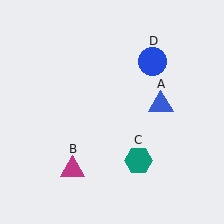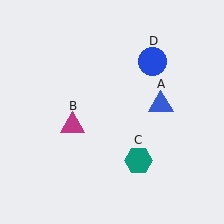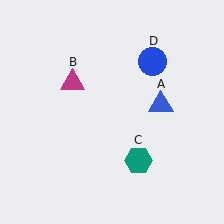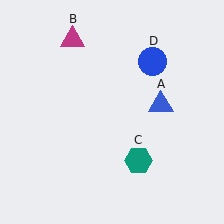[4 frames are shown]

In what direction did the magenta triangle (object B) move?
The magenta triangle (object B) moved up.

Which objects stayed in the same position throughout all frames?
Blue triangle (object A) and teal hexagon (object C) and blue circle (object D) remained stationary.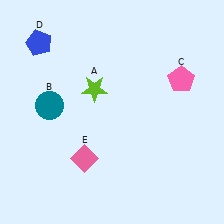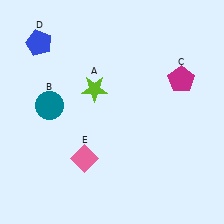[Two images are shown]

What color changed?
The pentagon (C) changed from pink in Image 1 to magenta in Image 2.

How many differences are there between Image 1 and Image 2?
There is 1 difference between the two images.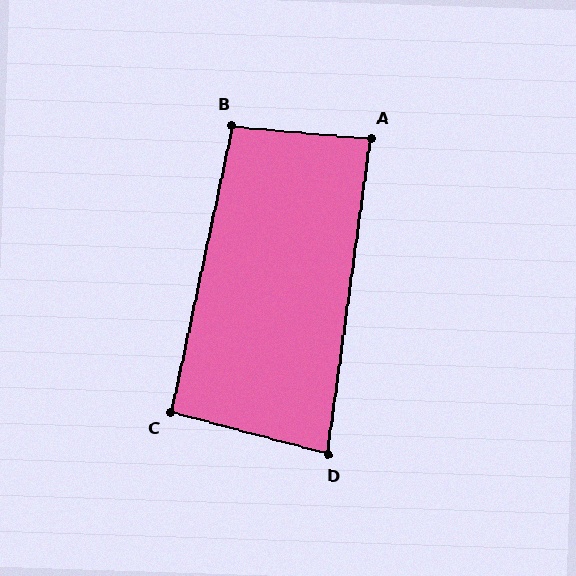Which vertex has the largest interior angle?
B, at approximately 97 degrees.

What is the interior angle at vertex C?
Approximately 93 degrees (approximately right).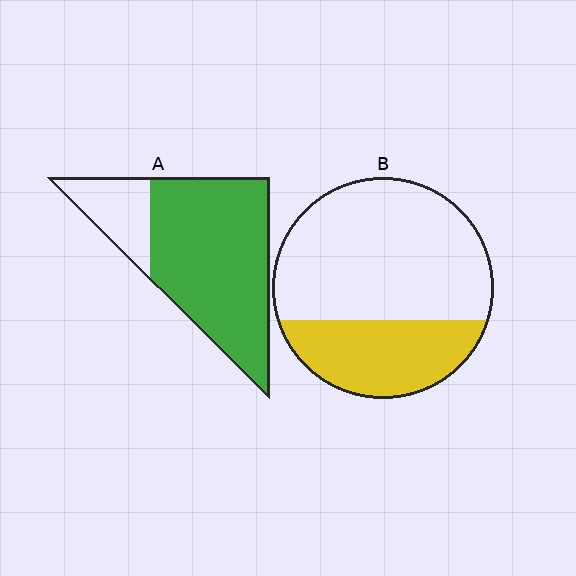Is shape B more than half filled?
No.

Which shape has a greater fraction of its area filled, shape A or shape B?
Shape A.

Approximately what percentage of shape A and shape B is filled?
A is approximately 80% and B is approximately 30%.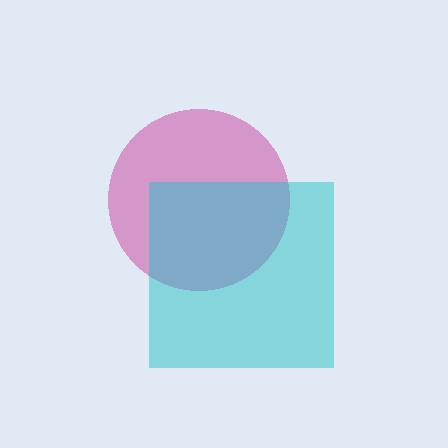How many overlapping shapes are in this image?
There are 2 overlapping shapes in the image.